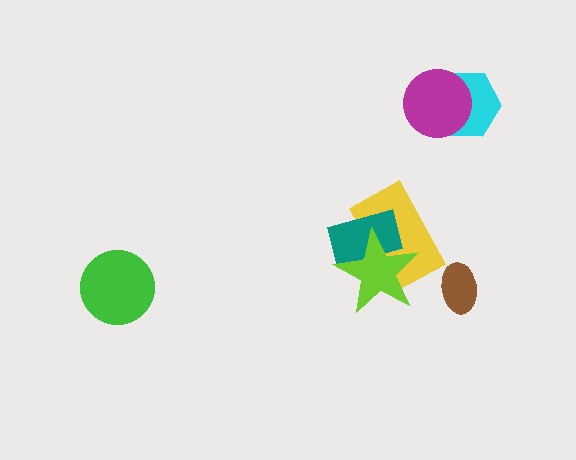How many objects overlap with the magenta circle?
1 object overlaps with the magenta circle.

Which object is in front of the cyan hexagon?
The magenta circle is in front of the cyan hexagon.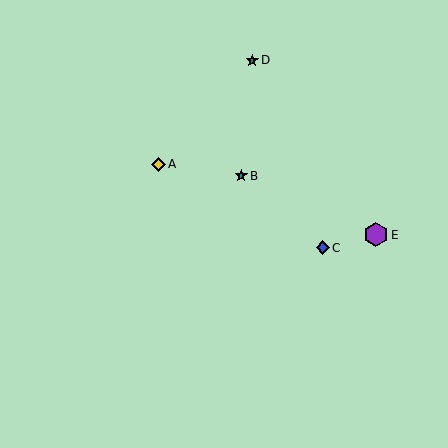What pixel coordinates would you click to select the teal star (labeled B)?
Click at (241, 176) to select the teal star B.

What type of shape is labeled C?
Shape C is a blue diamond.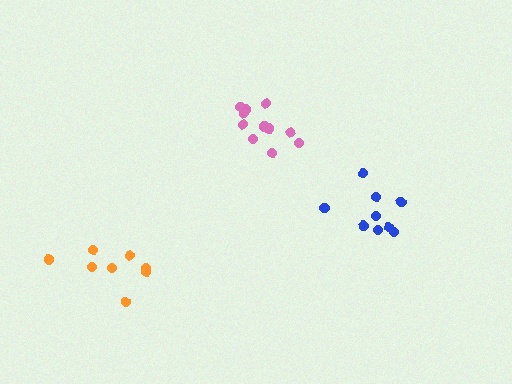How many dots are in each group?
Group 1: 11 dots, Group 2: 8 dots, Group 3: 9 dots (28 total).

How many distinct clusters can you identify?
There are 3 distinct clusters.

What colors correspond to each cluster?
The clusters are colored: pink, orange, blue.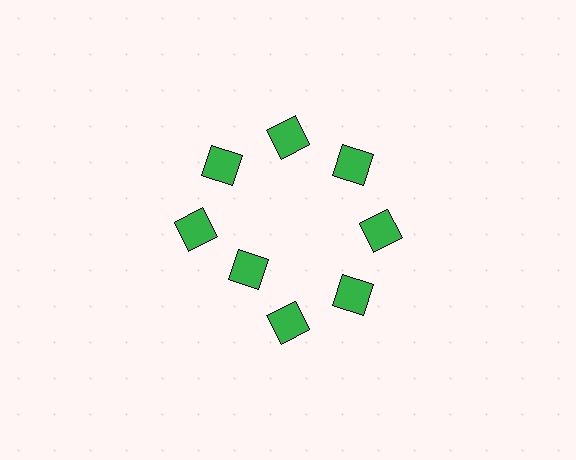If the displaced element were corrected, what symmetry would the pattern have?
It would have 8-fold rotational symmetry — the pattern would map onto itself every 45 degrees.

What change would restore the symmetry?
The symmetry would be restored by moving it outward, back onto the ring so that all 8 diamonds sit at equal angles and equal distance from the center.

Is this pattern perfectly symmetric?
No. The 8 green diamonds are arranged in a ring, but one element near the 8 o'clock position is pulled inward toward the center, breaking the 8-fold rotational symmetry.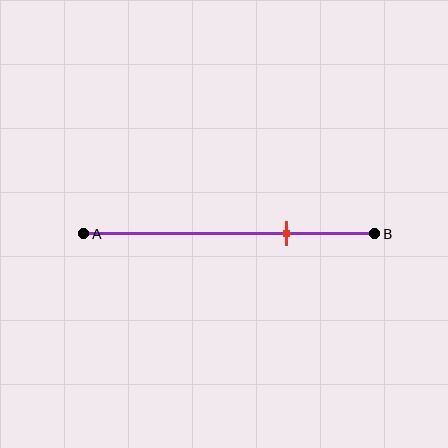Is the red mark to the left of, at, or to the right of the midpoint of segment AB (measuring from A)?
The red mark is to the right of the midpoint of segment AB.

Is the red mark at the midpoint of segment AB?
No, the mark is at about 70% from A, not at the 50% midpoint.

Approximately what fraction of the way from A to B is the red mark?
The red mark is approximately 70% of the way from A to B.